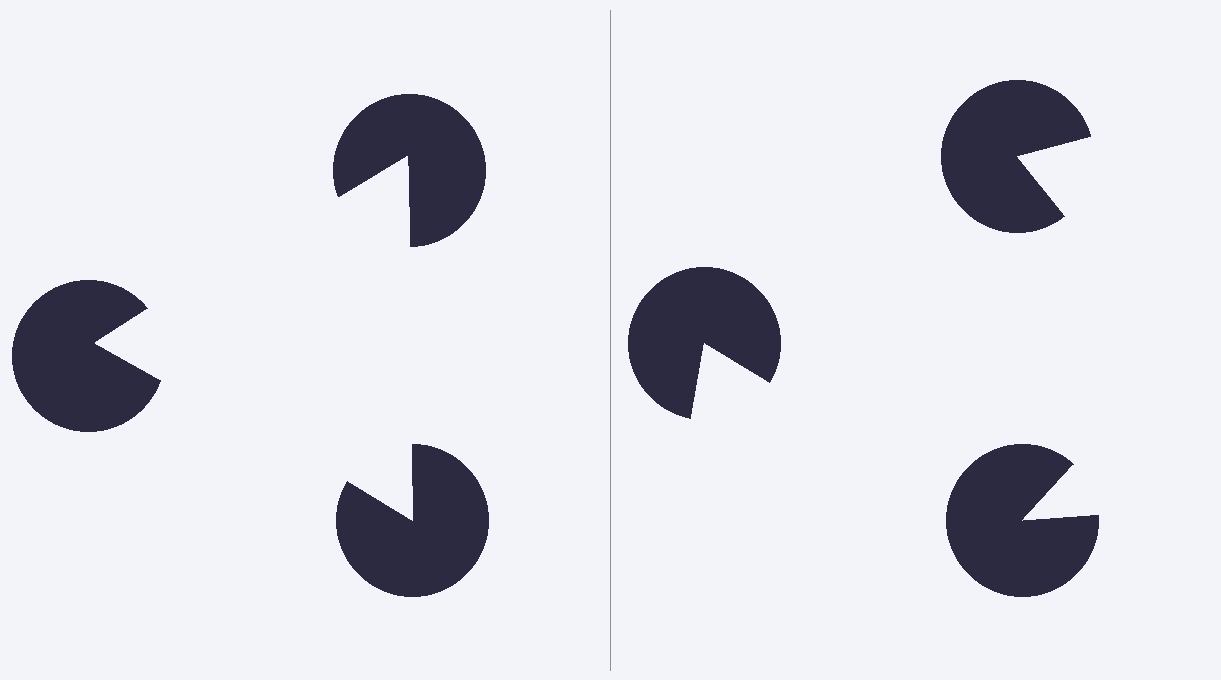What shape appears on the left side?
An illusory triangle.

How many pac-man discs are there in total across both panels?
6 — 3 on each side.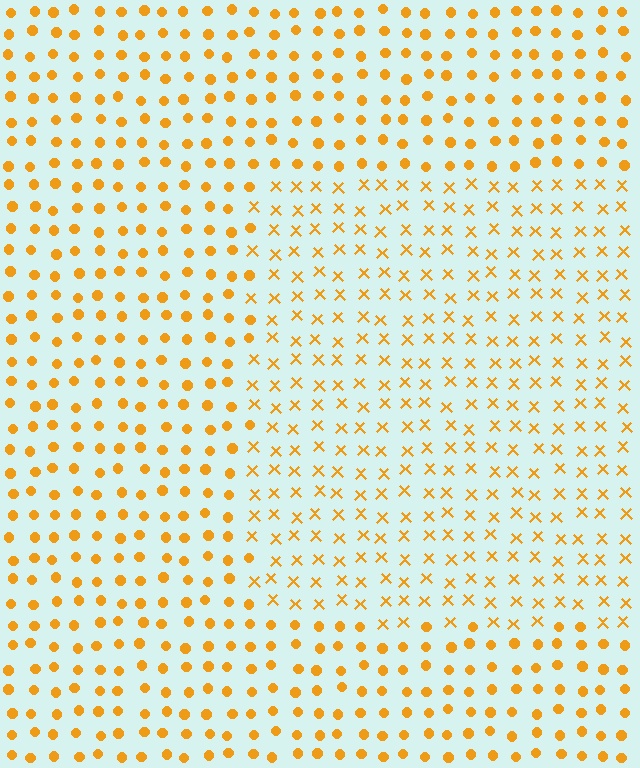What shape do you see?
I see a rectangle.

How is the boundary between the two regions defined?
The boundary is defined by a change in element shape: X marks inside vs. circles outside. All elements share the same color and spacing.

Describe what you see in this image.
The image is filled with small orange elements arranged in a uniform grid. A rectangle-shaped region contains X marks, while the surrounding area contains circles. The boundary is defined purely by the change in element shape.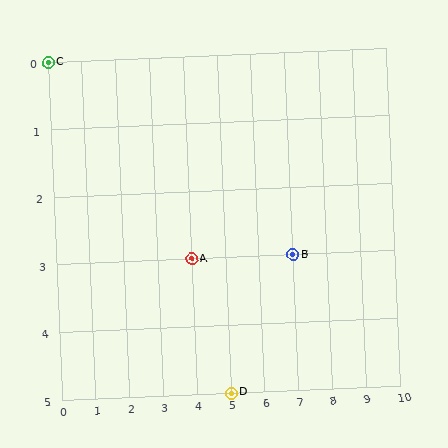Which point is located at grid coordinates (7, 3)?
Point B is at (7, 3).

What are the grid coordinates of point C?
Point C is at grid coordinates (0, 0).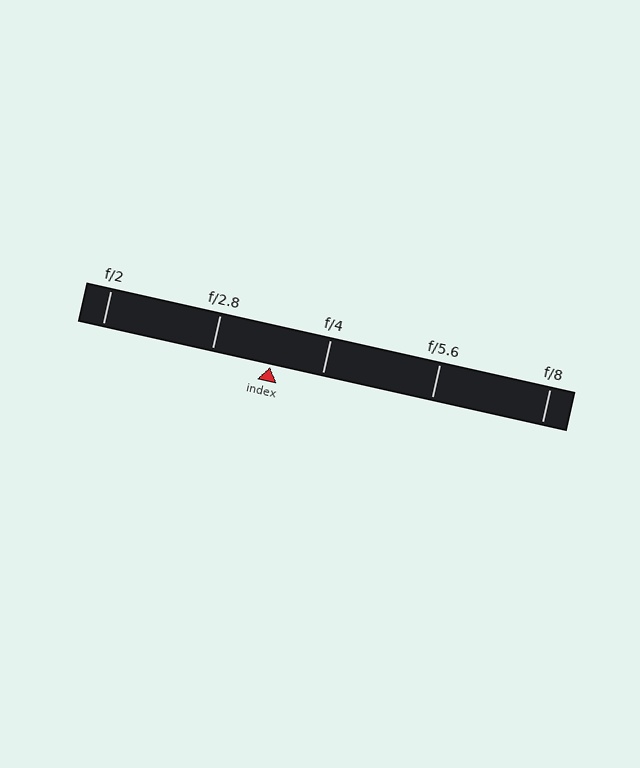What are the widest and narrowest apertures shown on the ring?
The widest aperture shown is f/2 and the narrowest is f/8.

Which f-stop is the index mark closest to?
The index mark is closest to f/4.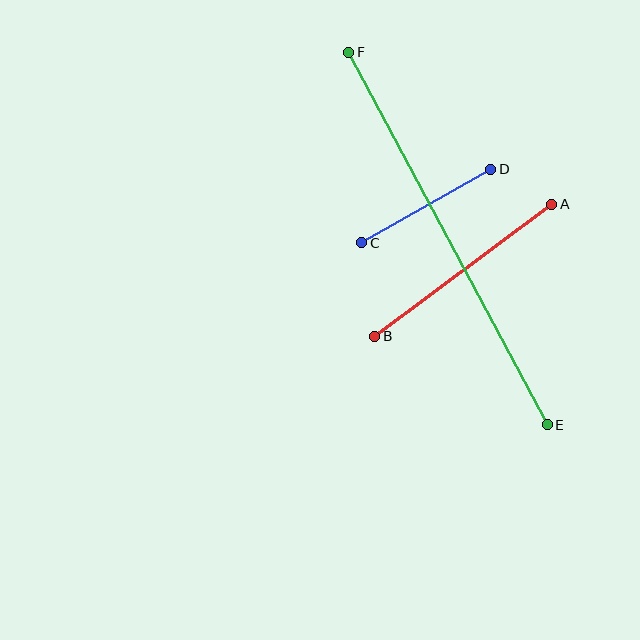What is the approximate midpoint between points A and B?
The midpoint is at approximately (463, 270) pixels.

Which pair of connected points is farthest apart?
Points E and F are farthest apart.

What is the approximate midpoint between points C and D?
The midpoint is at approximately (426, 206) pixels.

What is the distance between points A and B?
The distance is approximately 221 pixels.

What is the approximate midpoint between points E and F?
The midpoint is at approximately (448, 238) pixels.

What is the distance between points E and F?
The distance is approximately 422 pixels.